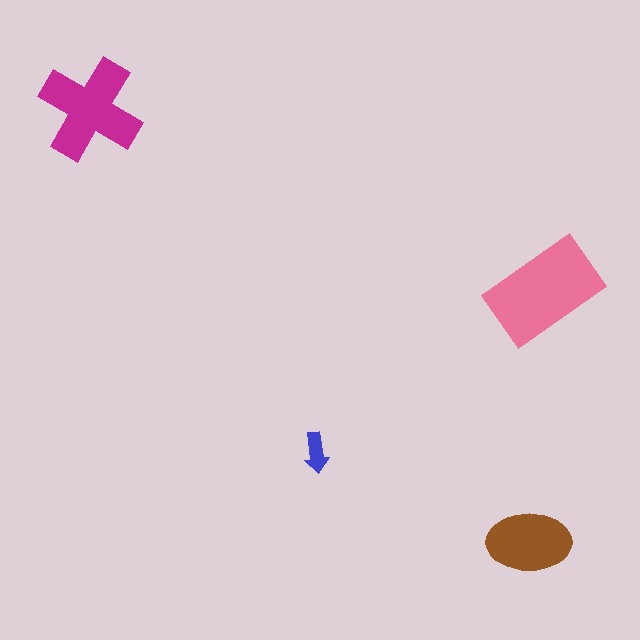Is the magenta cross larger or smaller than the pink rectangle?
Smaller.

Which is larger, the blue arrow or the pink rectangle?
The pink rectangle.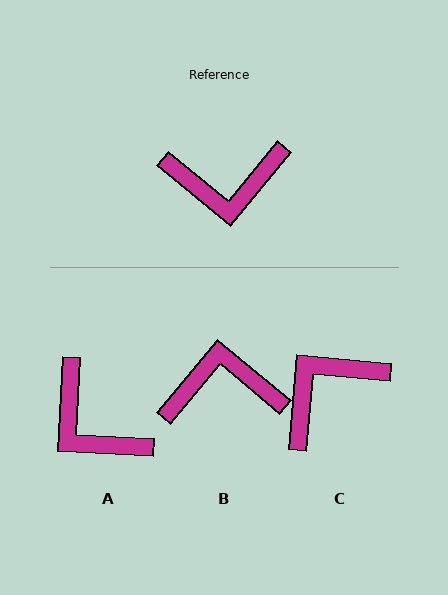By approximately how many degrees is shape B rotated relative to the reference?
Approximately 179 degrees counter-clockwise.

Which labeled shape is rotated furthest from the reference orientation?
B, about 179 degrees away.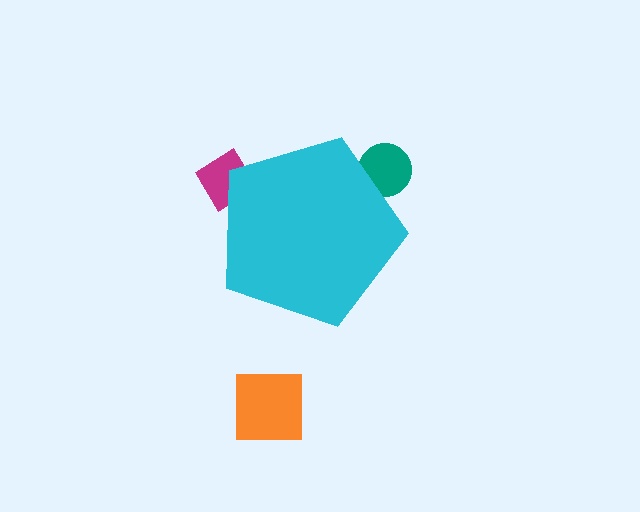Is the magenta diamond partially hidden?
Yes, the magenta diamond is partially hidden behind the cyan pentagon.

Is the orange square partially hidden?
No, the orange square is fully visible.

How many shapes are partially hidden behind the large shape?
2 shapes are partially hidden.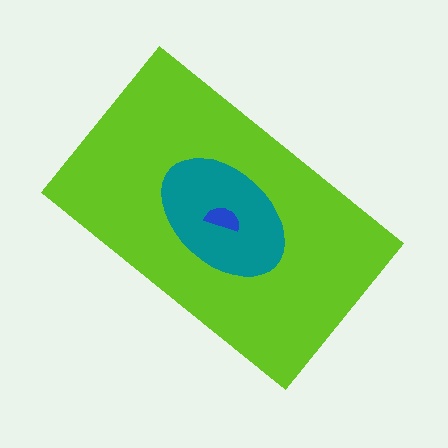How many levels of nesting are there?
3.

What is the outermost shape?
The lime rectangle.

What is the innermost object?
The blue semicircle.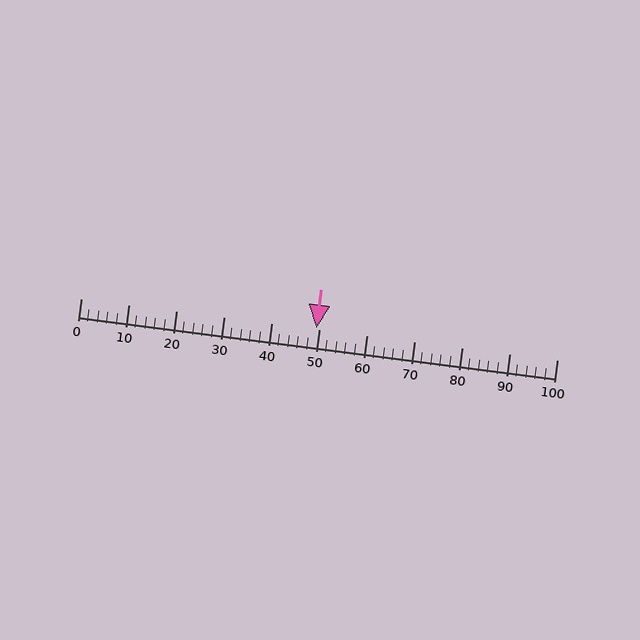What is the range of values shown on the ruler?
The ruler shows values from 0 to 100.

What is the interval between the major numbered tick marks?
The major tick marks are spaced 10 units apart.